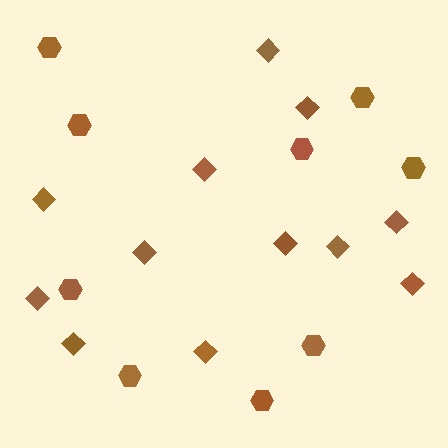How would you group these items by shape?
There are 2 groups: one group of hexagons (9) and one group of diamonds (12).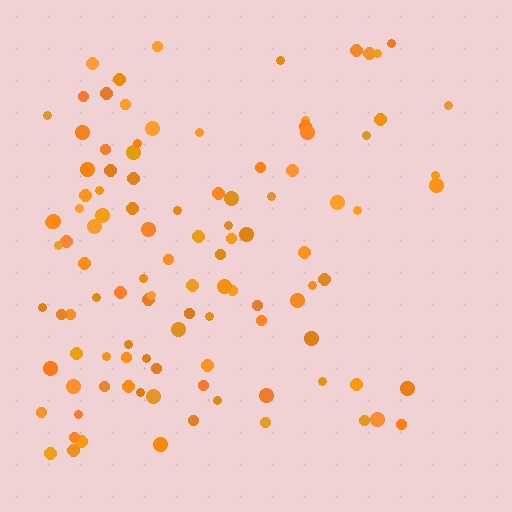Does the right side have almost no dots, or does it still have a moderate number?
Still a moderate number, just noticeably fewer than the left.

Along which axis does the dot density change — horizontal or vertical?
Horizontal.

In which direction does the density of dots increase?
From right to left, with the left side densest.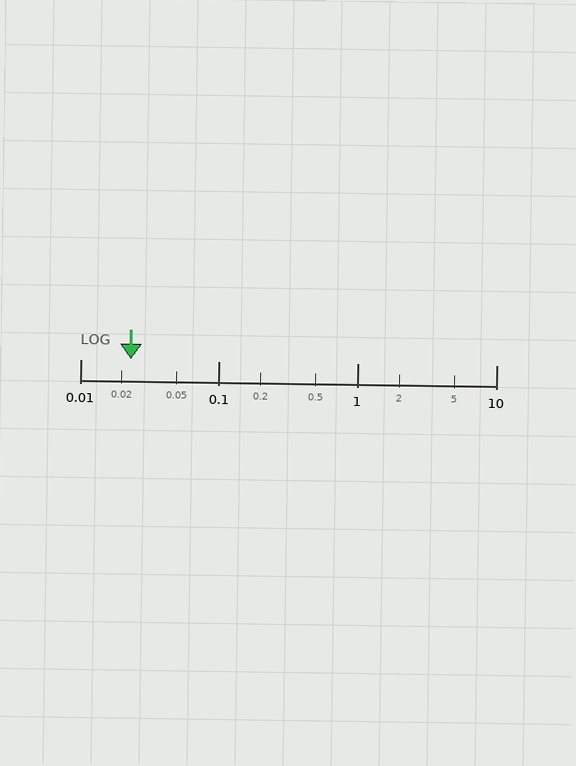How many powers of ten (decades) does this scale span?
The scale spans 3 decades, from 0.01 to 10.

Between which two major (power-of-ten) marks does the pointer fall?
The pointer is between 0.01 and 0.1.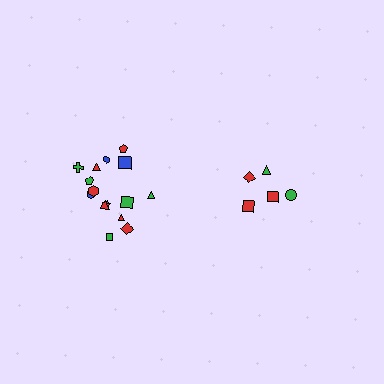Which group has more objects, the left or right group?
The left group.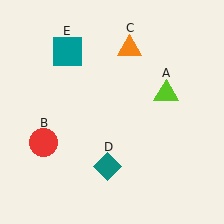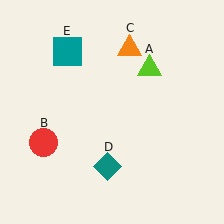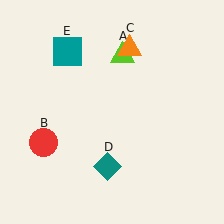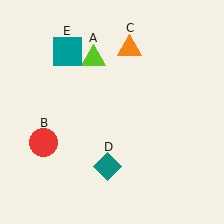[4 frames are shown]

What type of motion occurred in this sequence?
The lime triangle (object A) rotated counterclockwise around the center of the scene.